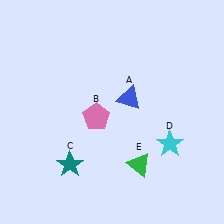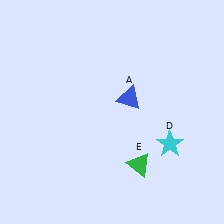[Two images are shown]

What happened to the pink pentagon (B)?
The pink pentagon (B) was removed in Image 2. It was in the bottom-left area of Image 1.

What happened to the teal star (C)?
The teal star (C) was removed in Image 2. It was in the bottom-left area of Image 1.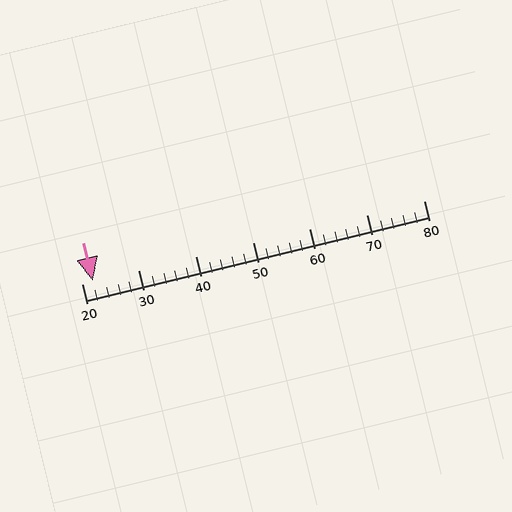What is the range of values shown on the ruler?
The ruler shows values from 20 to 80.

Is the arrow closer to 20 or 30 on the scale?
The arrow is closer to 20.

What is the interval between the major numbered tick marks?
The major tick marks are spaced 10 units apart.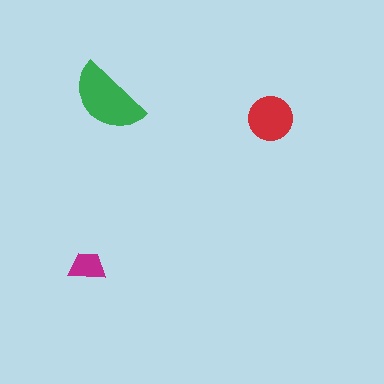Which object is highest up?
The green semicircle is topmost.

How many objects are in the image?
There are 3 objects in the image.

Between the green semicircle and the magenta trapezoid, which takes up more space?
The green semicircle.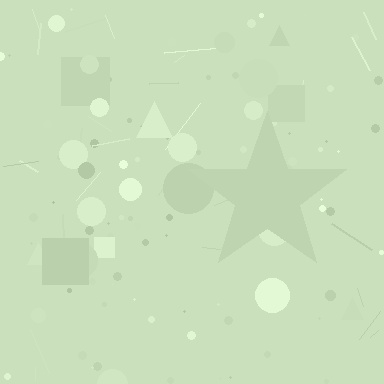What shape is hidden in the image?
A star is hidden in the image.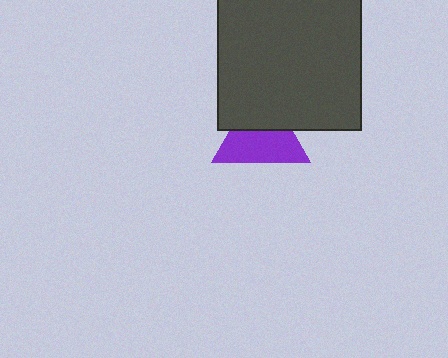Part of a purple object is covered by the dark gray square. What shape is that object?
It is a triangle.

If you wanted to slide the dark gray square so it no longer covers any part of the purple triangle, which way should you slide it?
Slide it up — that is the most direct way to separate the two shapes.